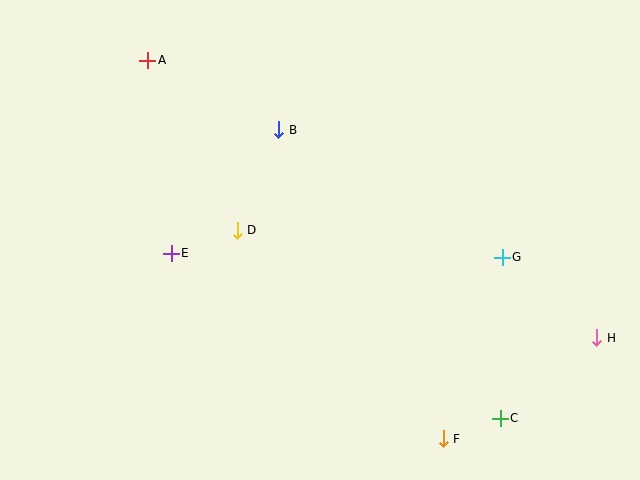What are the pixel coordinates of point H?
Point H is at (597, 338).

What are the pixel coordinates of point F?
Point F is at (443, 439).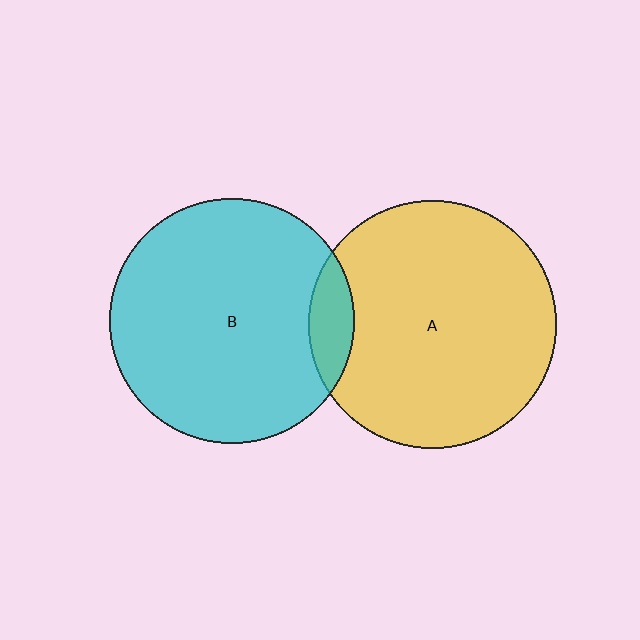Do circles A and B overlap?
Yes.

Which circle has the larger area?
Circle A (yellow).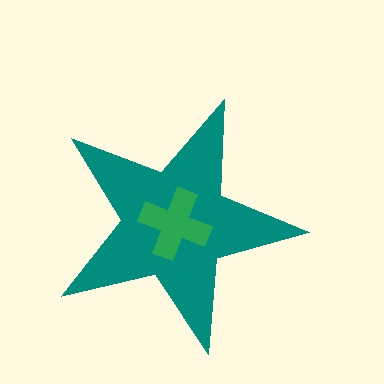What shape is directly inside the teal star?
The green cross.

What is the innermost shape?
The green cross.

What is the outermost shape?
The teal star.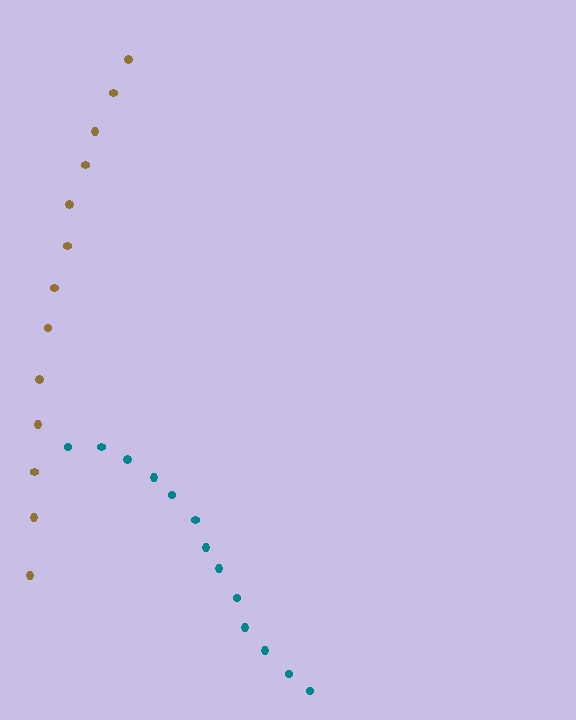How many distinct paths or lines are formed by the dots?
There are 2 distinct paths.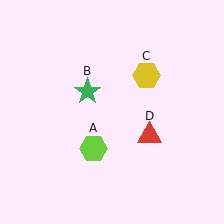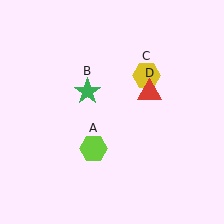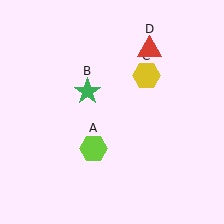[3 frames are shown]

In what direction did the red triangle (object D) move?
The red triangle (object D) moved up.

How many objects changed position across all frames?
1 object changed position: red triangle (object D).